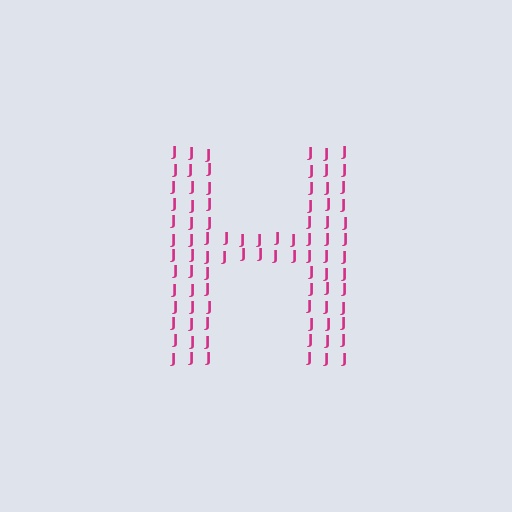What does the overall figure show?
The overall figure shows the letter H.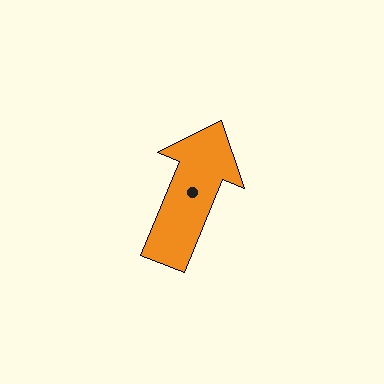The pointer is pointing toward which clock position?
Roughly 1 o'clock.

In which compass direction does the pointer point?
North.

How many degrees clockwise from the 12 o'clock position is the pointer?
Approximately 22 degrees.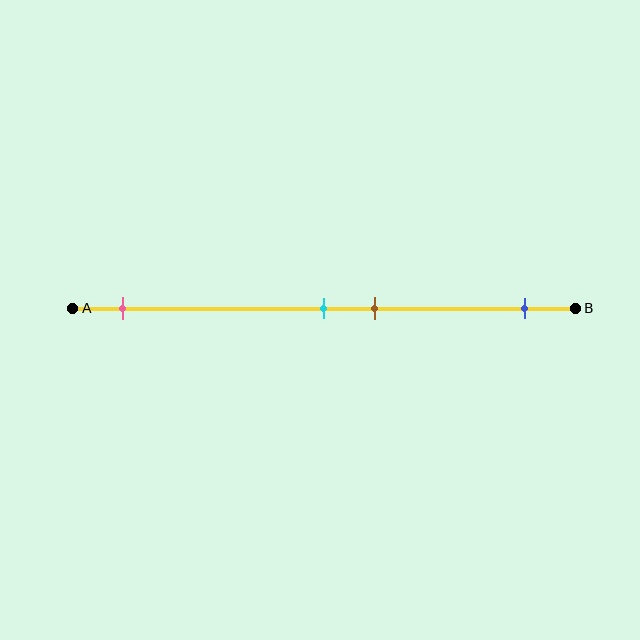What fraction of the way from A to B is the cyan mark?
The cyan mark is approximately 50% (0.5) of the way from A to B.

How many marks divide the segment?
There are 4 marks dividing the segment.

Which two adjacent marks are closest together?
The cyan and brown marks are the closest adjacent pair.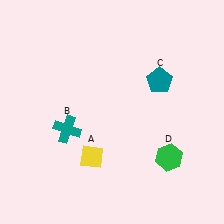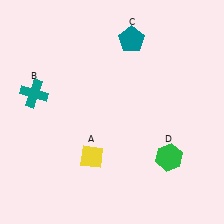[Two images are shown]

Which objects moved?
The objects that moved are: the teal cross (B), the teal pentagon (C).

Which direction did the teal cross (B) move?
The teal cross (B) moved up.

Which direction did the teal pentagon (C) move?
The teal pentagon (C) moved up.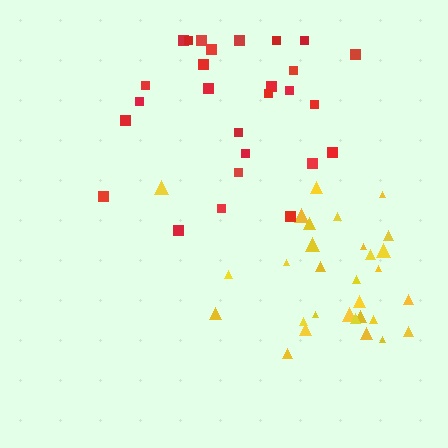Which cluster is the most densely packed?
Yellow.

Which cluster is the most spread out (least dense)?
Red.